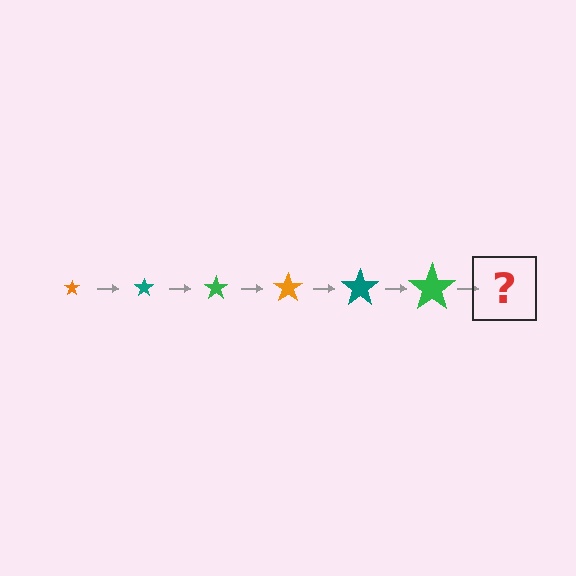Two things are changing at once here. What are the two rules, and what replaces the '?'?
The two rules are that the star grows larger each step and the color cycles through orange, teal, and green. The '?' should be an orange star, larger than the previous one.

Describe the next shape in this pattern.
It should be an orange star, larger than the previous one.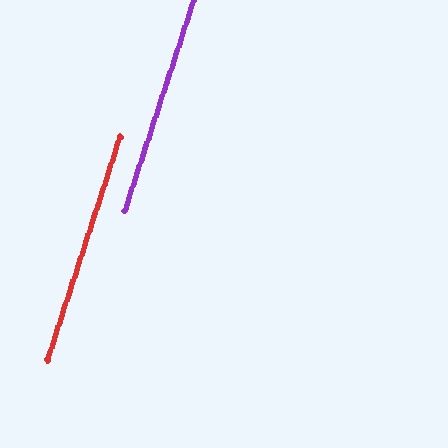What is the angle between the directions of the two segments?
Approximately 0 degrees.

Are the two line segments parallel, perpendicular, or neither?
Parallel — their directions differ by only 0.1°.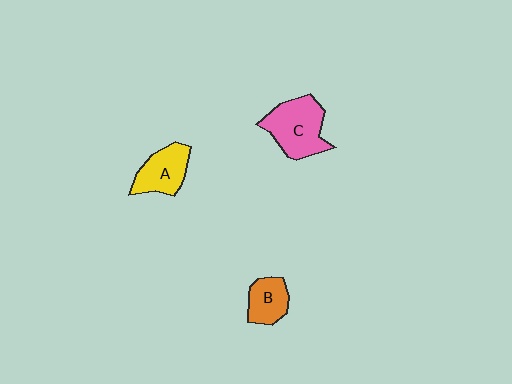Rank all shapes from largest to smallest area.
From largest to smallest: C (pink), A (yellow), B (orange).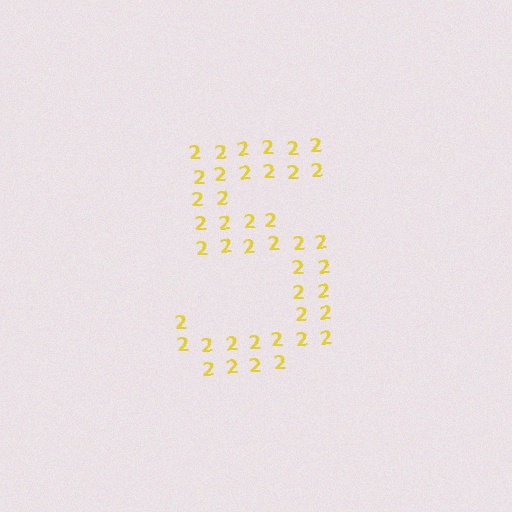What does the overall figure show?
The overall figure shows the digit 5.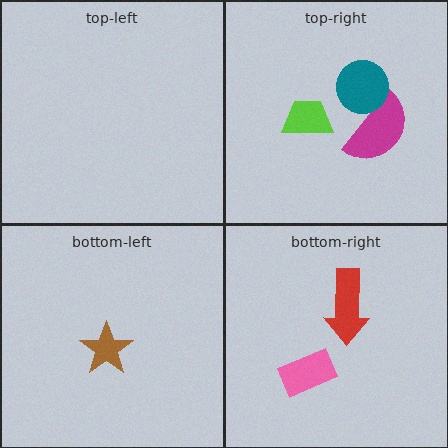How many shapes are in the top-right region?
3.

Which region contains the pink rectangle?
The bottom-right region.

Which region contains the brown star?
The bottom-left region.